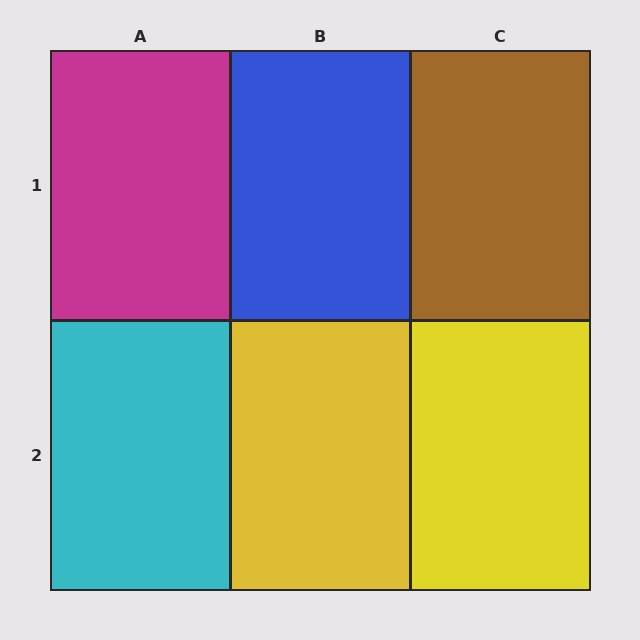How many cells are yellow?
2 cells are yellow.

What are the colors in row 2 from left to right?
Cyan, yellow, yellow.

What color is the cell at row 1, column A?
Magenta.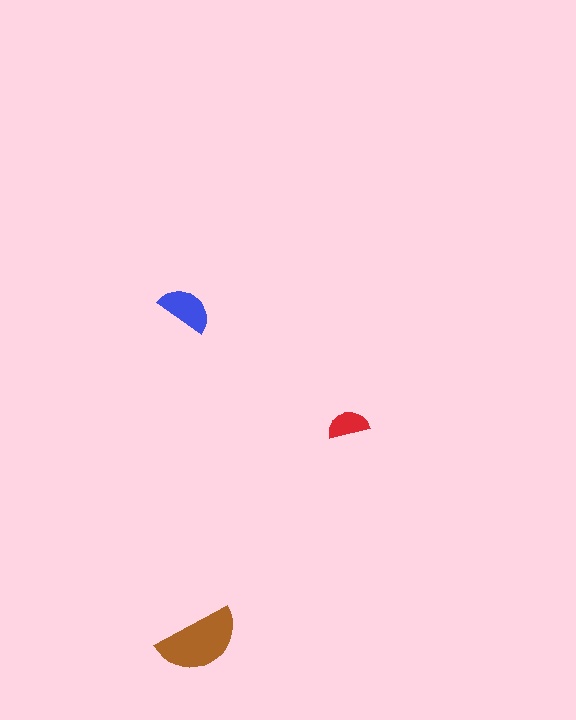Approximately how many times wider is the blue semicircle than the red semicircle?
About 1.5 times wider.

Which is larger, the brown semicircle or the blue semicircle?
The brown one.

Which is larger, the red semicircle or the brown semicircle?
The brown one.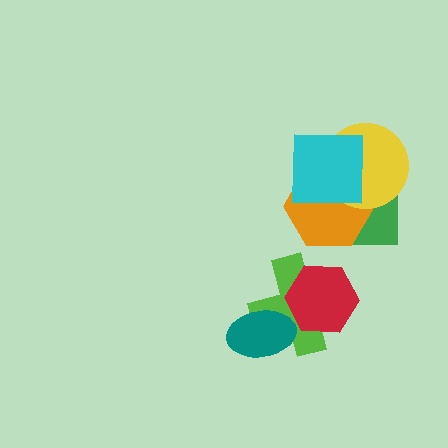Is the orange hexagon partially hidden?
Yes, it is partially covered by another shape.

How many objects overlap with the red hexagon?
1 object overlaps with the red hexagon.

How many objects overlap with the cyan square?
3 objects overlap with the cyan square.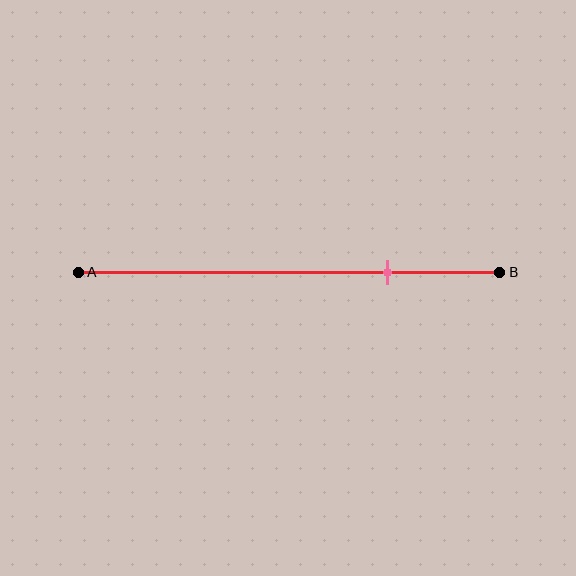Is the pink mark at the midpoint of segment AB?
No, the mark is at about 75% from A, not at the 50% midpoint.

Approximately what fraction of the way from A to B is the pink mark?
The pink mark is approximately 75% of the way from A to B.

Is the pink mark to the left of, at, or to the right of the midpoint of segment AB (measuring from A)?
The pink mark is to the right of the midpoint of segment AB.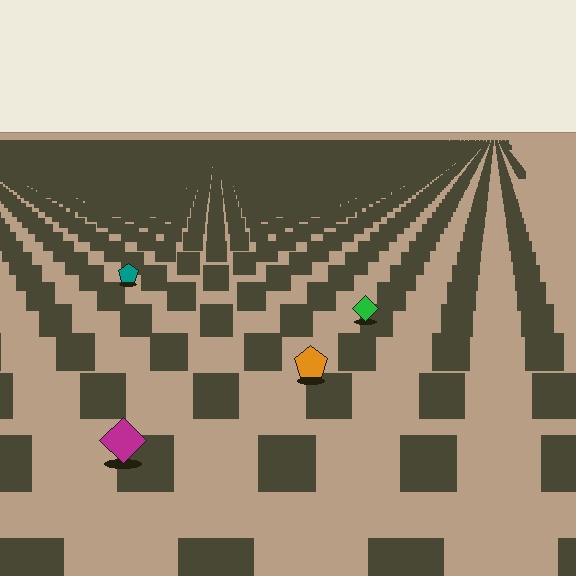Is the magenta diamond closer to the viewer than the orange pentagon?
Yes. The magenta diamond is closer — you can tell from the texture gradient: the ground texture is coarser near it.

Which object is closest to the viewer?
The magenta diamond is closest. The texture marks near it are larger and more spread out.